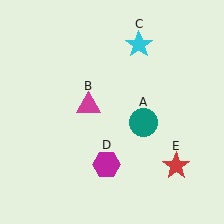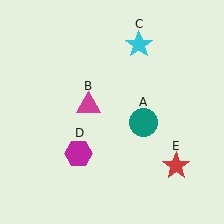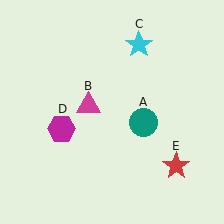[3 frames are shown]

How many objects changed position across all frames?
1 object changed position: magenta hexagon (object D).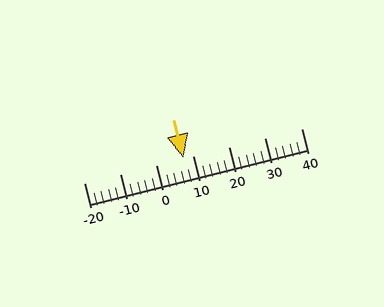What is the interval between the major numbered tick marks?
The major tick marks are spaced 10 units apart.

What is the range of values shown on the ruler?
The ruler shows values from -20 to 40.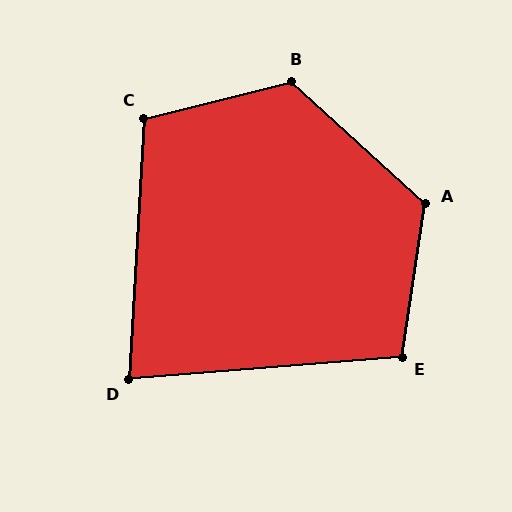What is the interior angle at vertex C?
Approximately 107 degrees (obtuse).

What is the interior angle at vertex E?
Approximately 103 degrees (obtuse).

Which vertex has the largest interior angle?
B, at approximately 124 degrees.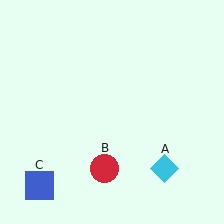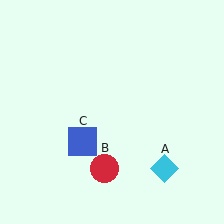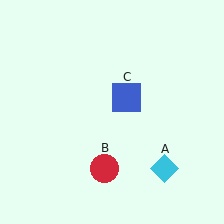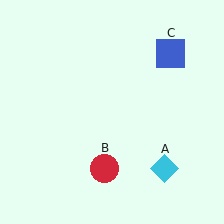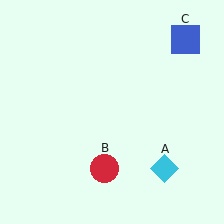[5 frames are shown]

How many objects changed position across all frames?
1 object changed position: blue square (object C).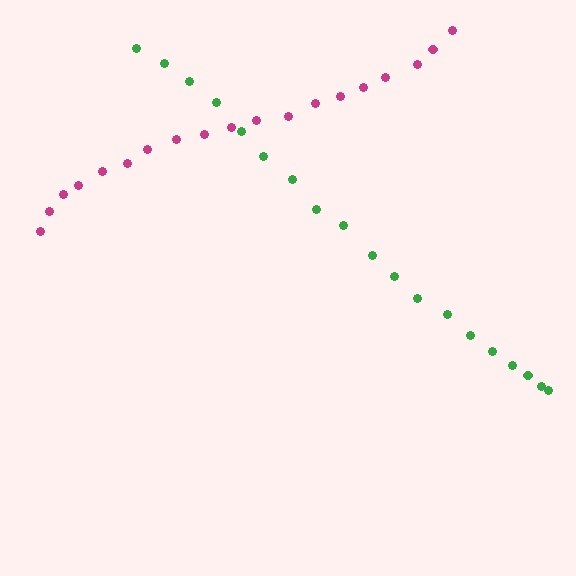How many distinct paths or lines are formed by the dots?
There are 2 distinct paths.